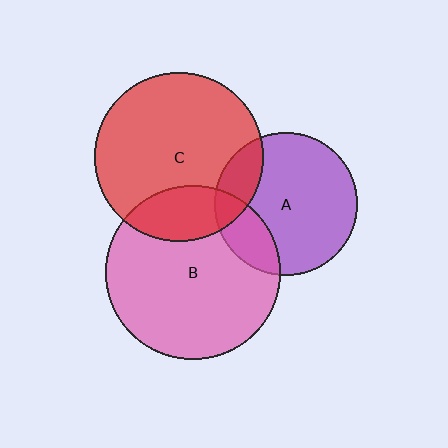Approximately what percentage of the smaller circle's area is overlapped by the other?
Approximately 20%.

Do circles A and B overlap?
Yes.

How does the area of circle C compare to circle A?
Approximately 1.4 times.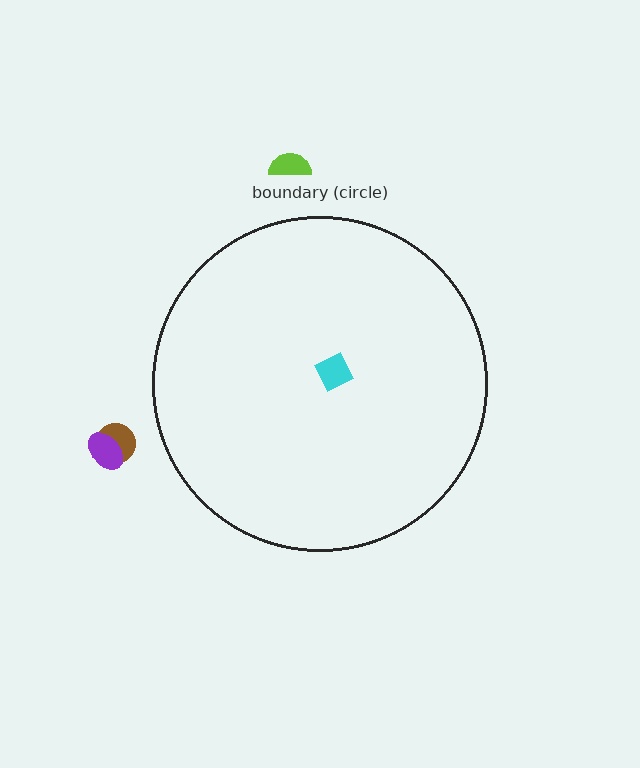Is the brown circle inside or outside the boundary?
Outside.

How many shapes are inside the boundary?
1 inside, 3 outside.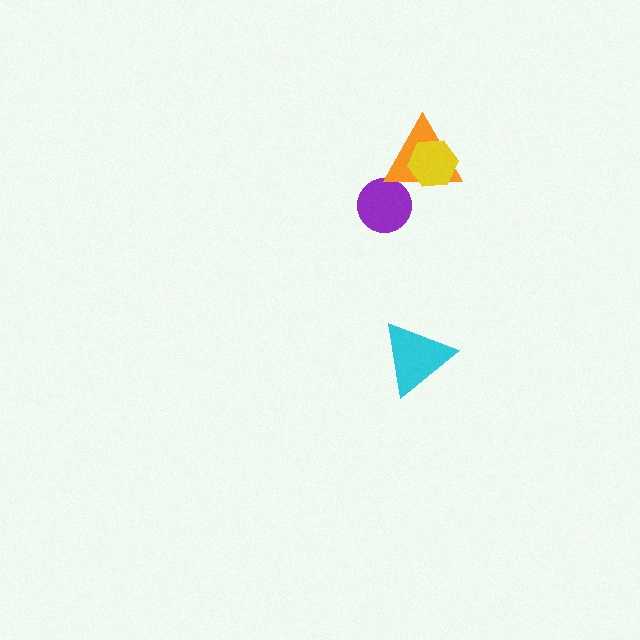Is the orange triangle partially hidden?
Yes, it is partially covered by another shape.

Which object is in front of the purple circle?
The orange triangle is in front of the purple circle.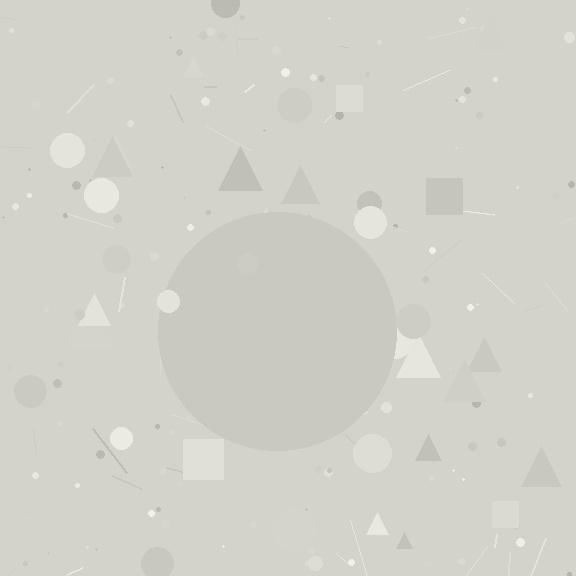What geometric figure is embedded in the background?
A circle is embedded in the background.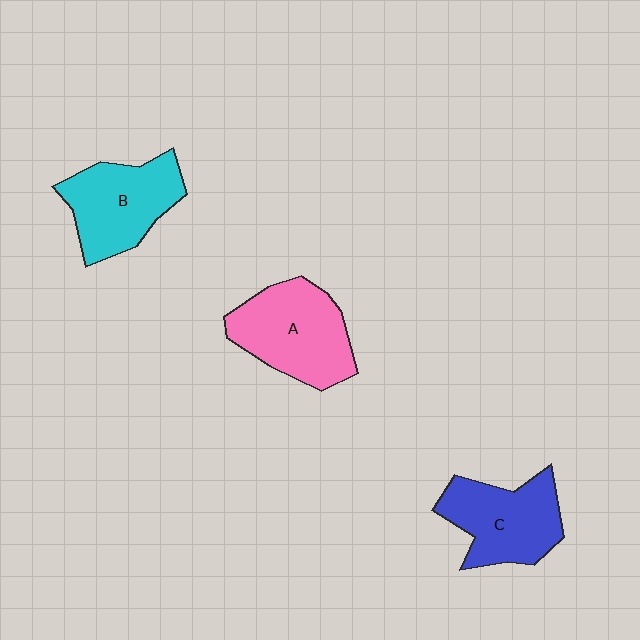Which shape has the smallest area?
Shape C (blue).